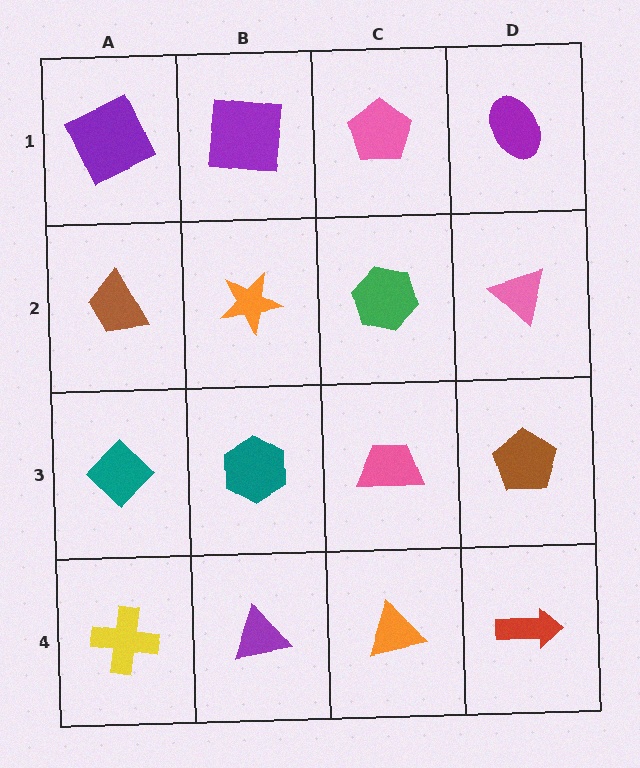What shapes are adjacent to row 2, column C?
A pink pentagon (row 1, column C), a pink trapezoid (row 3, column C), an orange star (row 2, column B), a pink triangle (row 2, column D).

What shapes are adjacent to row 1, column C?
A green hexagon (row 2, column C), a purple square (row 1, column B), a purple ellipse (row 1, column D).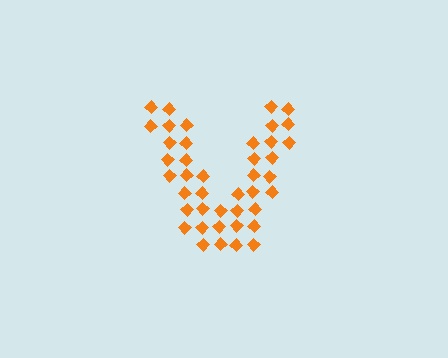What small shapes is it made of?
It is made of small diamonds.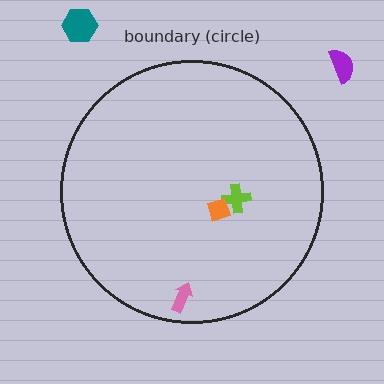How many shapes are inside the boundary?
3 inside, 2 outside.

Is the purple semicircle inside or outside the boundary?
Outside.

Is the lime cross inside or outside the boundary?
Inside.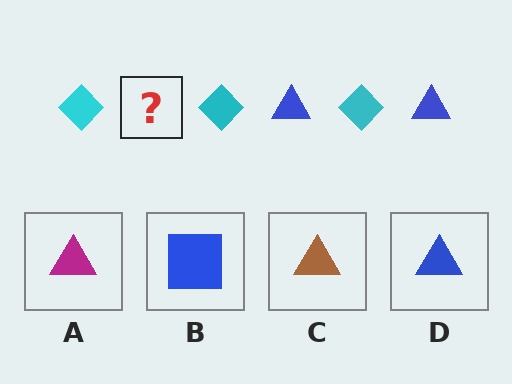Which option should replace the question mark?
Option D.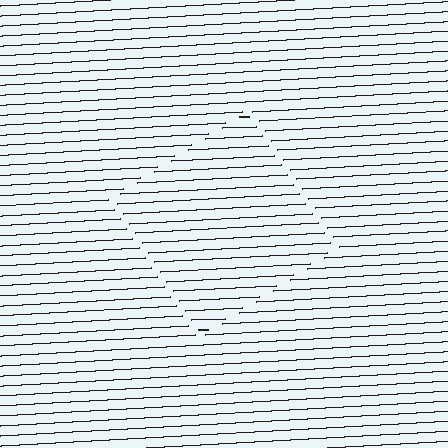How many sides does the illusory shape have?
4 sides — the line-ends trace a square.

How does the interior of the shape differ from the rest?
The interior of the shape contains the same grating, shifted by half a period — the contour is defined by the phase discontinuity where line-ends from the inner and outer gratings abut.